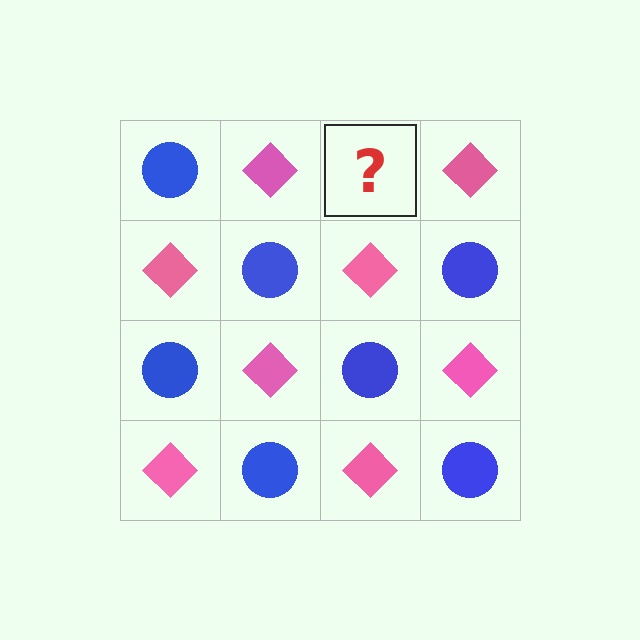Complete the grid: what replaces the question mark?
The question mark should be replaced with a blue circle.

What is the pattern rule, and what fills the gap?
The rule is that it alternates blue circle and pink diamond in a checkerboard pattern. The gap should be filled with a blue circle.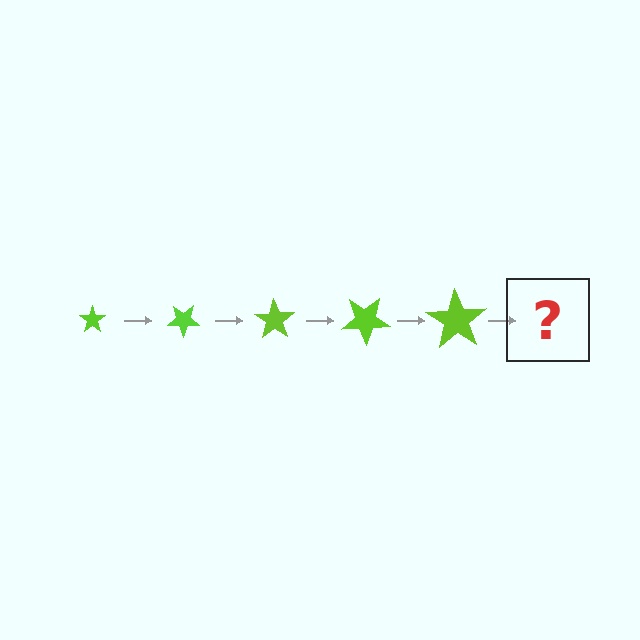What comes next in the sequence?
The next element should be a star, larger than the previous one and rotated 175 degrees from the start.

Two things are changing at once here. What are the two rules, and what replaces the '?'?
The two rules are that the star grows larger each step and it rotates 35 degrees each step. The '?' should be a star, larger than the previous one and rotated 175 degrees from the start.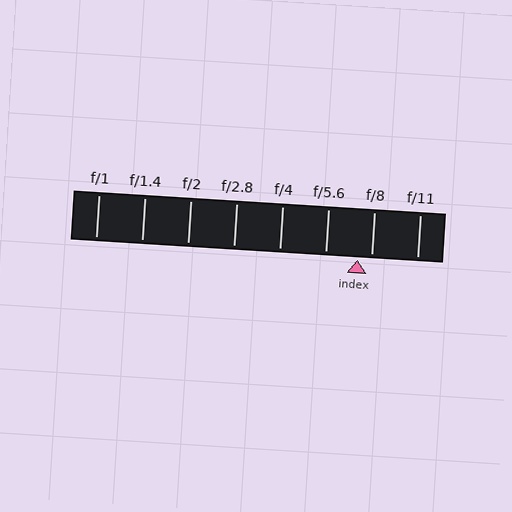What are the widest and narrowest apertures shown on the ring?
The widest aperture shown is f/1 and the narrowest is f/11.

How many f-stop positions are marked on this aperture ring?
There are 8 f-stop positions marked.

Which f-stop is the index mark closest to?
The index mark is closest to f/8.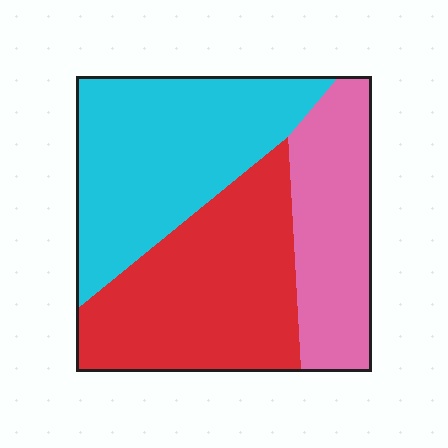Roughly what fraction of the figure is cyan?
Cyan takes up about three eighths (3/8) of the figure.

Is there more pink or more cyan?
Cyan.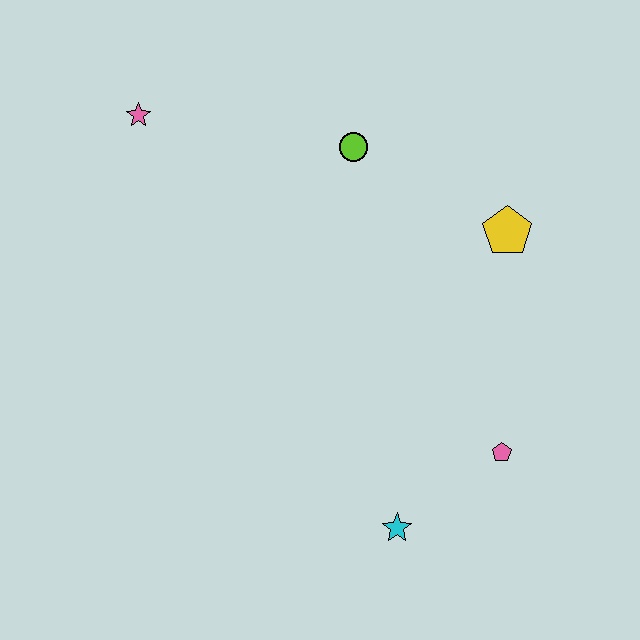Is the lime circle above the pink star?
No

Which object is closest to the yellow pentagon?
The lime circle is closest to the yellow pentagon.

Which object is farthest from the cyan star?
The pink star is farthest from the cyan star.